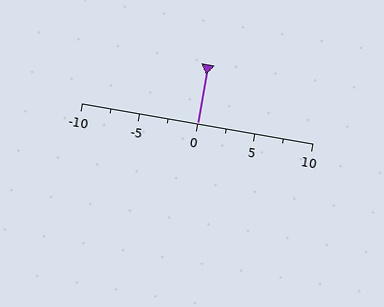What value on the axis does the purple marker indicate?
The marker indicates approximately 0.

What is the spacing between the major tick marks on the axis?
The major ticks are spaced 5 apart.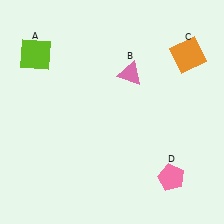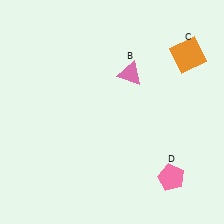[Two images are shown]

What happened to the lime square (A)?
The lime square (A) was removed in Image 2. It was in the top-left area of Image 1.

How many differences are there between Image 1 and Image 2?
There is 1 difference between the two images.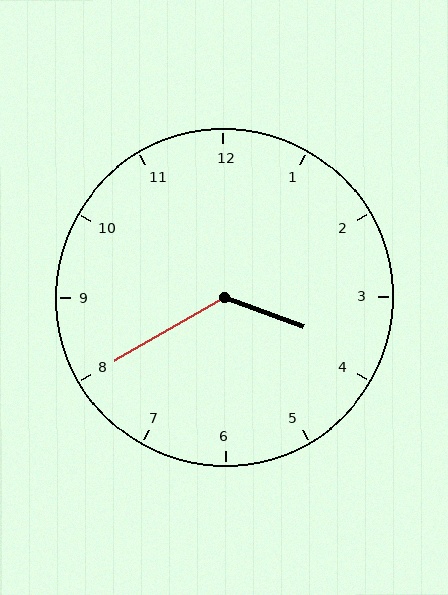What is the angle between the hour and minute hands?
Approximately 130 degrees.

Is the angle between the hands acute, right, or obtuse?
It is obtuse.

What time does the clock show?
3:40.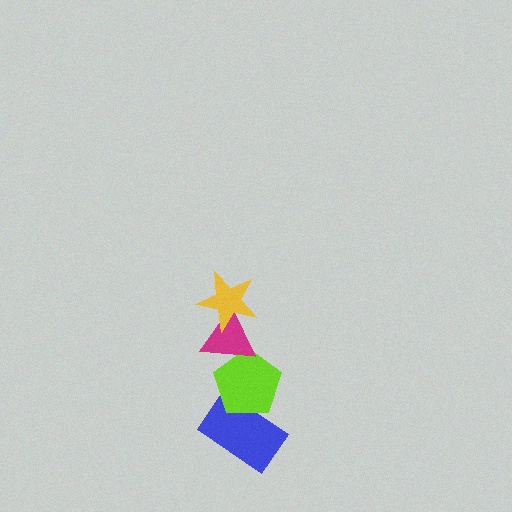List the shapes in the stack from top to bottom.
From top to bottom: the yellow star, the magenta triangle, the lime pentagon, the blue rectangle.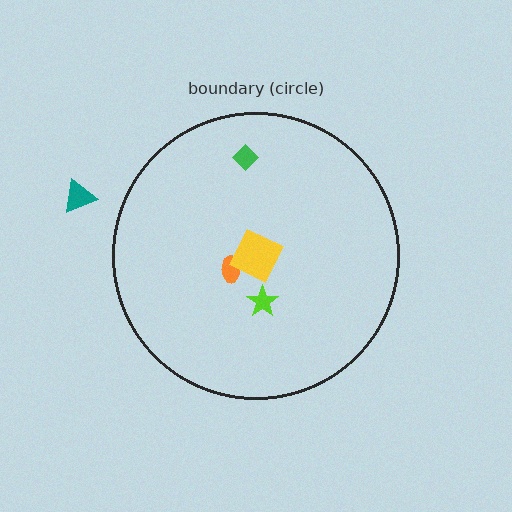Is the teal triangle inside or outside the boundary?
Outside.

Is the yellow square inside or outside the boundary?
Inside.